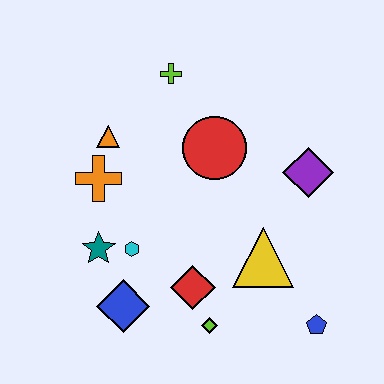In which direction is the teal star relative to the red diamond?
The teal star is to the left of the red diamond.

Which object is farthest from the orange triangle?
The blue pentagon is farthest from the orange triangle.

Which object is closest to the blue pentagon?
The yellow triangle is closest to the blue pentagon.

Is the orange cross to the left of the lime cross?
Yes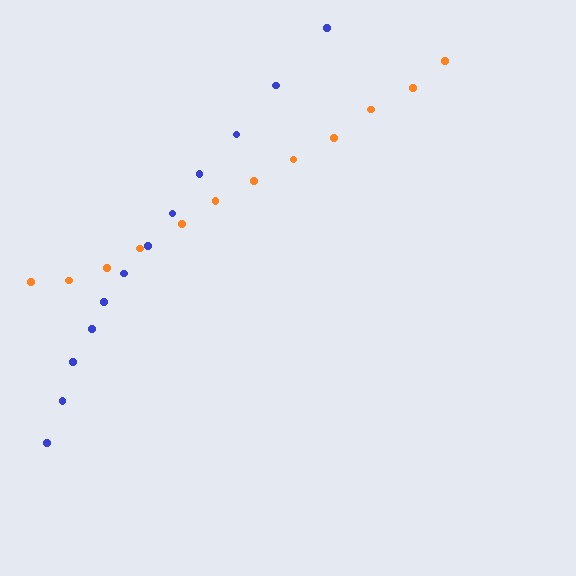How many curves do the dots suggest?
There are 2 distinct paths.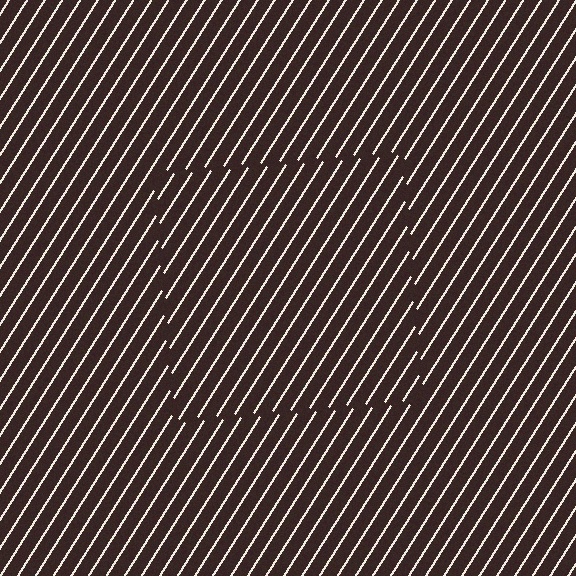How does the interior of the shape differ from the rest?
The interior of the shape contains the same grating, shifted by half a period — the contour is defined by the phase discontinuity where line-ends from the inner and outer gratings abut.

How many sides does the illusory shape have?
4 sides — the line-ends trace a square.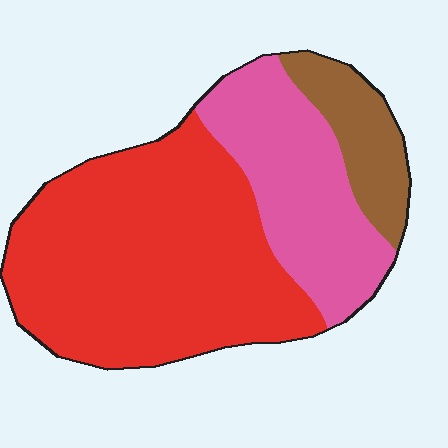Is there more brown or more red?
Red.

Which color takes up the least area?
Brown, at roughly 15%.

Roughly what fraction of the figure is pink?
Pink covers about 30% of the figure.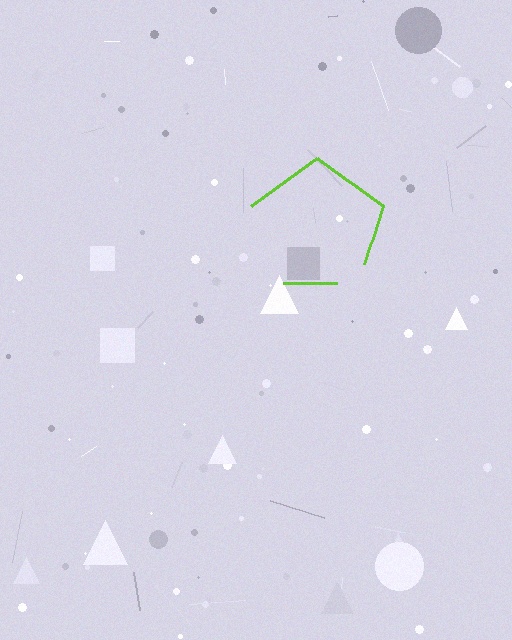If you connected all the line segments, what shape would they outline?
They would outline a pentagon.